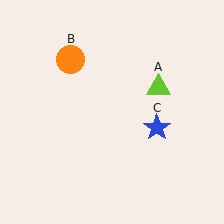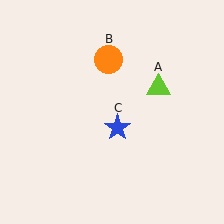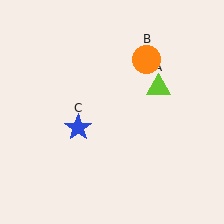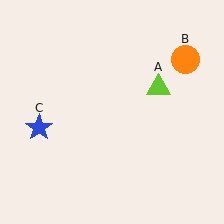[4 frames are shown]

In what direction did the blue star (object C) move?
The blue star (object C) moved left.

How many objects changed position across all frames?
2 objects changed position: orange circle (object B), blue star (object C).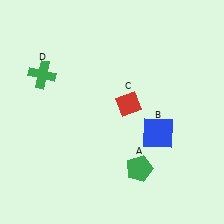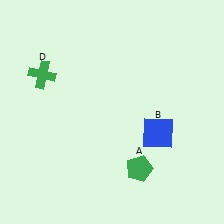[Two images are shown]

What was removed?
The red diamond (C) was removed in Image 2.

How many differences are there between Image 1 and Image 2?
There is 1 difference between the two images.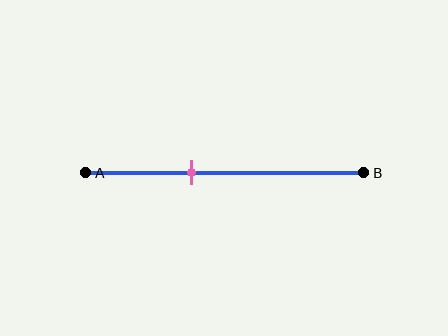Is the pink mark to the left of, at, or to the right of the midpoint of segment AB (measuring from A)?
The pink mark is to the left of the midpoint of segment AB.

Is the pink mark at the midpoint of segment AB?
No, the mark is at about 40% from A, not at the 50% midpoint.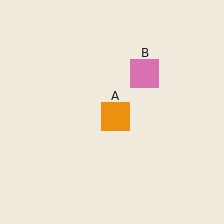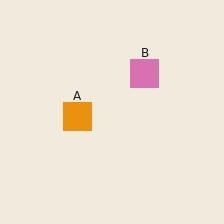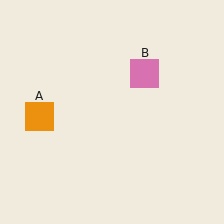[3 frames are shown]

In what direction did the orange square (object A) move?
The orange square (object A) moved left.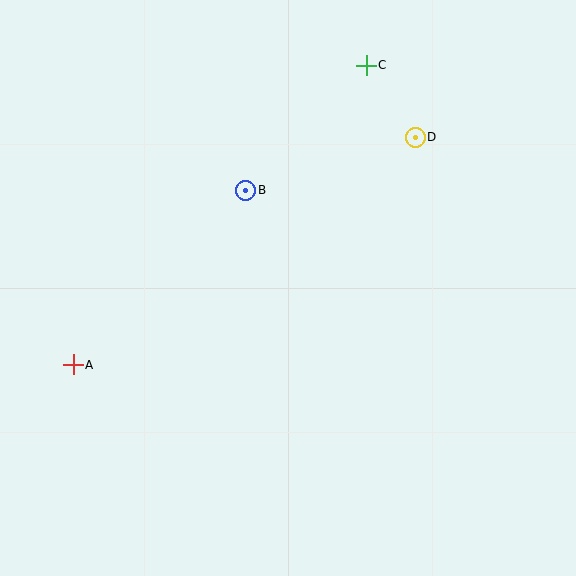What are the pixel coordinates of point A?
Point A is at (73, 365).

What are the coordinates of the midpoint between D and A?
The midpoint between D and A is at (244, 251).